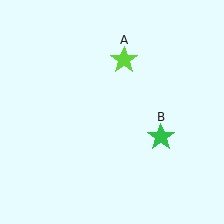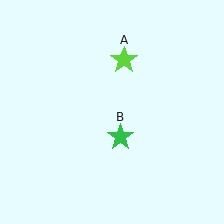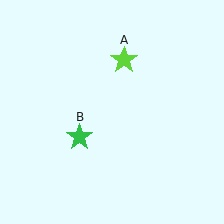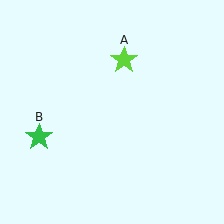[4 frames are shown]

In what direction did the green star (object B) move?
The green star (object B) moved left.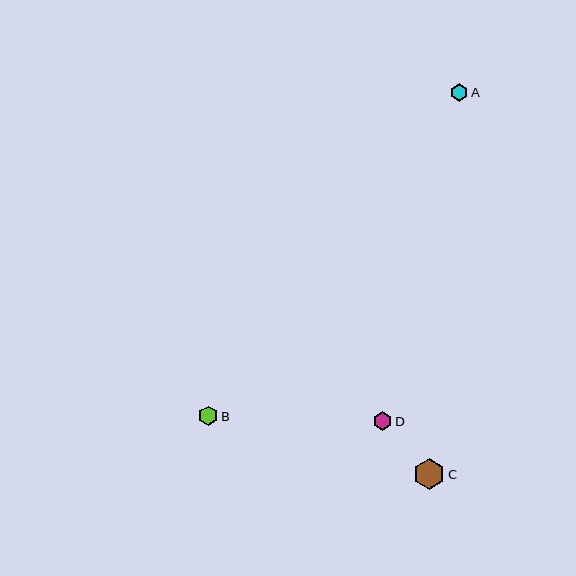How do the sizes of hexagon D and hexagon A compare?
Hexagon D and hexagon A are approximately the same size.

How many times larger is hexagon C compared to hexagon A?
Hexagon C is approximately 1.8 times the size of hexagon A.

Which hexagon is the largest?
Hexagon C is the largest with a size of approximately 31 pixels.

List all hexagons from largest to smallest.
From largest to smallest: C, B, D, A.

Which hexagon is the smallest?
Hexagon A is the smallest with a size of approximately 17 pixels.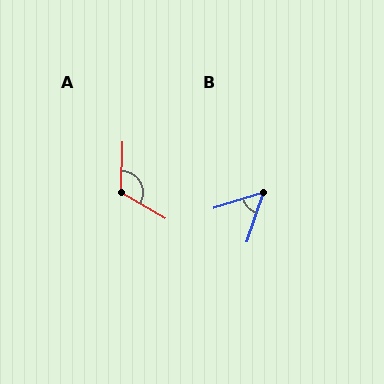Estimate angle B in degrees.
Approximately 54 degrees.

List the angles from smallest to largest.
B (54°), A (119°).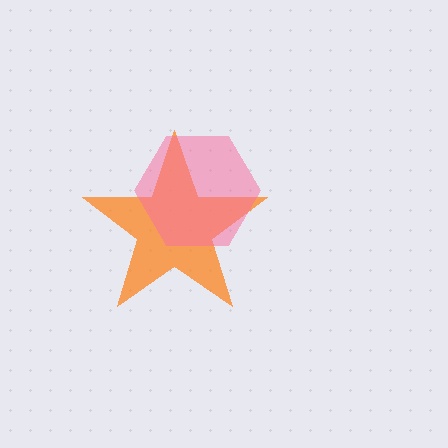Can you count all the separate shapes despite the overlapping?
Yes, there are 2 separate shapes.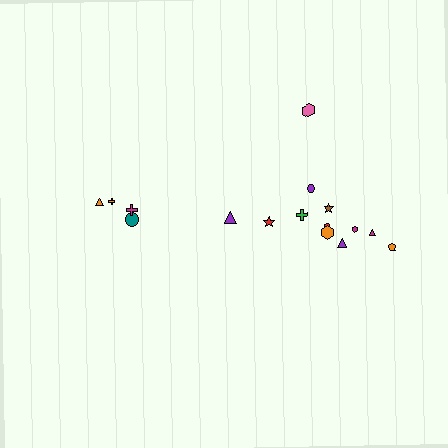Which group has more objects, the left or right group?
The right group.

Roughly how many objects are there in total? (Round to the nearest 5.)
Roughly 15 objects in total.